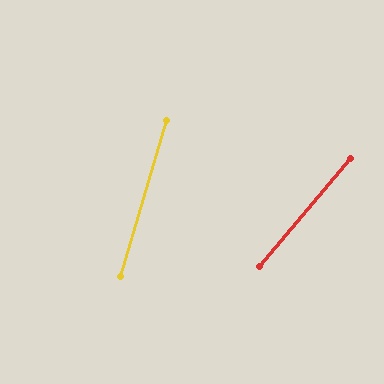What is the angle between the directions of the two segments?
Approximately 24 degrees.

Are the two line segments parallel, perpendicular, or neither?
Neither parallel nor perpendicular — they differ by about 24°.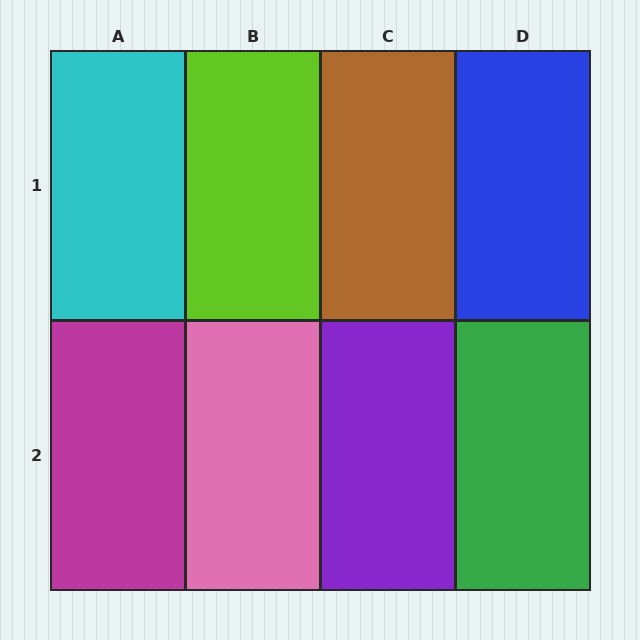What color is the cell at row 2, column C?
Purple.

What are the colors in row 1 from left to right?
Cyan, lime, brown, blue.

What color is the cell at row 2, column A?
Magenta.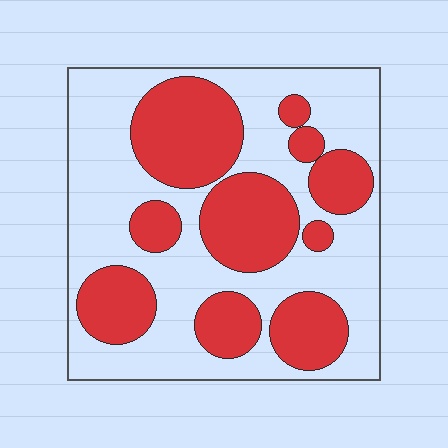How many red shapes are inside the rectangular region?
10.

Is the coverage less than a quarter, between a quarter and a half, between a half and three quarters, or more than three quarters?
Between a quarter and a half.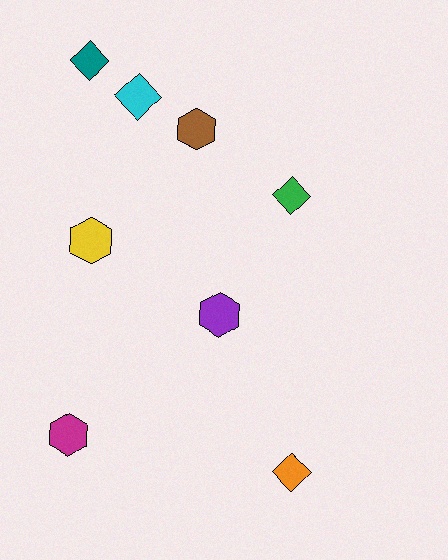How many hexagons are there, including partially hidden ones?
There are 4 hexagons.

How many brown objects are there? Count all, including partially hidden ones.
There is 1 brown object.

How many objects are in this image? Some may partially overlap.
There are 8 objects.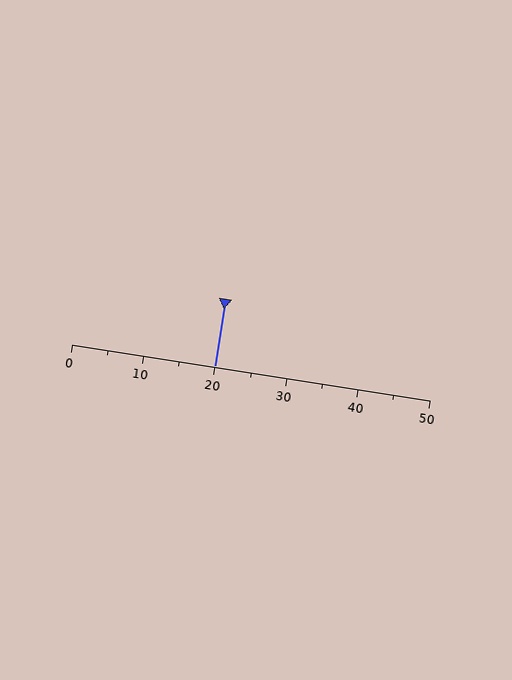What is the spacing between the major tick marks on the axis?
The major ticks are spaced 10 apart.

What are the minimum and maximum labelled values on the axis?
The axis runs from 0 to 50.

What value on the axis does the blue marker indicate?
The marker indicates approximately 20.